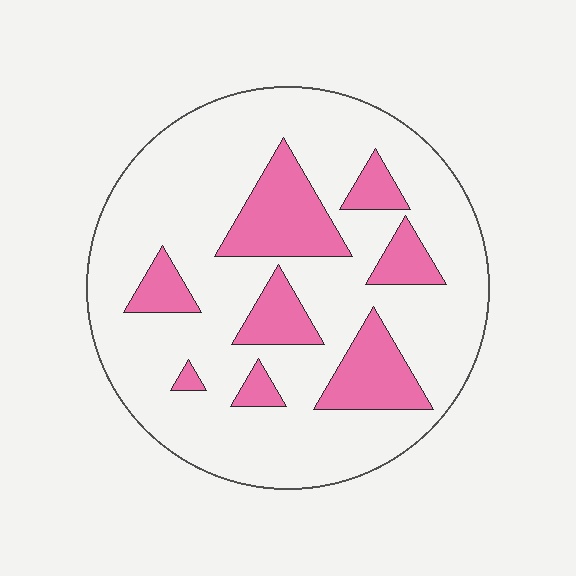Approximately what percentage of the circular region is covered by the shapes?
Approximately 20%.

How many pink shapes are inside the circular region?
8.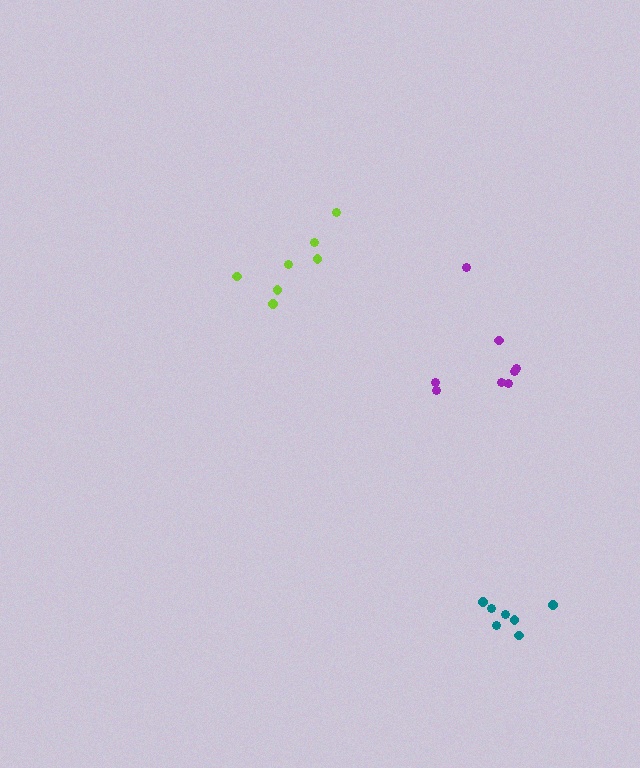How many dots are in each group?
Group 1: 7 dots, Group 2: 8 dots, Group 3: 7 dots (22 total).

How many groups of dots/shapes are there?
There are 3 groups.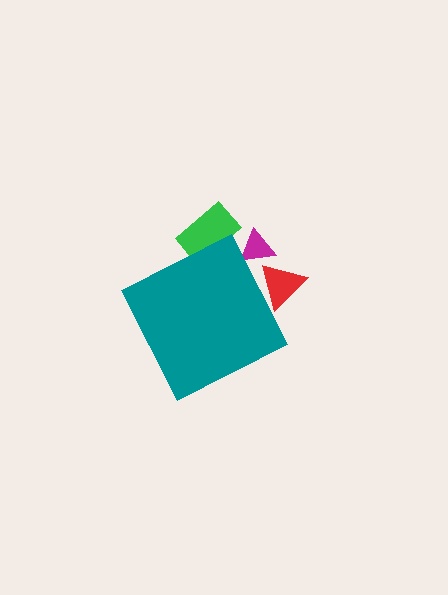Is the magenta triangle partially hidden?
Yes, the magenta triangle is partially hidden behind the teal diamond.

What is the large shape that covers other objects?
A teal diamond.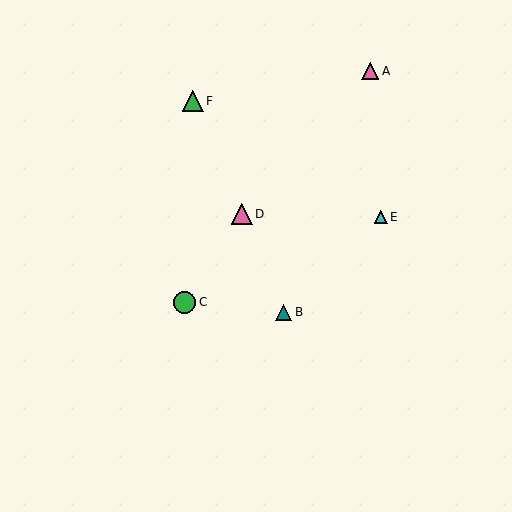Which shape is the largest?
The green circle (labeled C) is the largest.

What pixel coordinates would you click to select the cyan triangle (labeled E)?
Click at (381, 217) to select the cyan triangle E.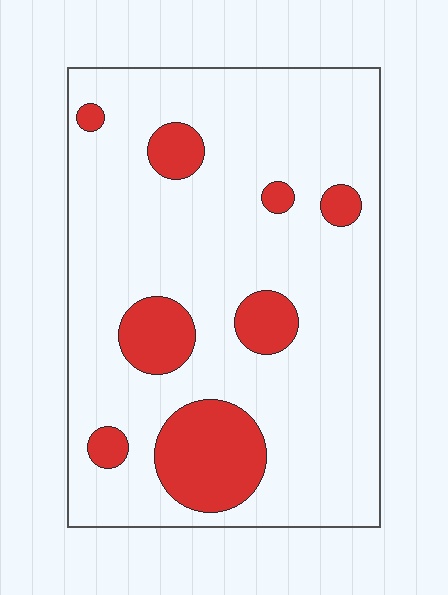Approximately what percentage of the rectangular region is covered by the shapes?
Approximately 15%.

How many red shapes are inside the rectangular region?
8.